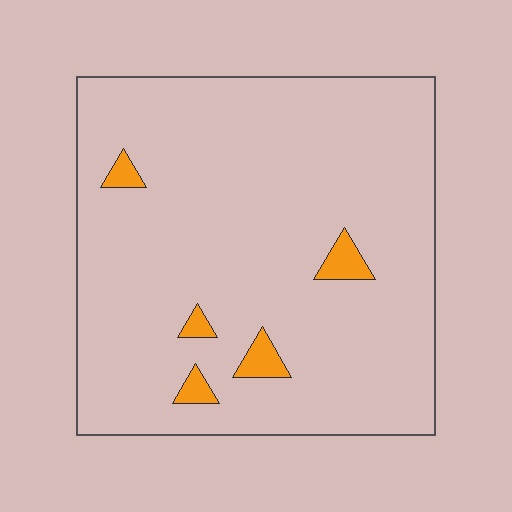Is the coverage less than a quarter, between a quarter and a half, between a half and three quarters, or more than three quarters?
Less than a quarter.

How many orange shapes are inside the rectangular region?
5.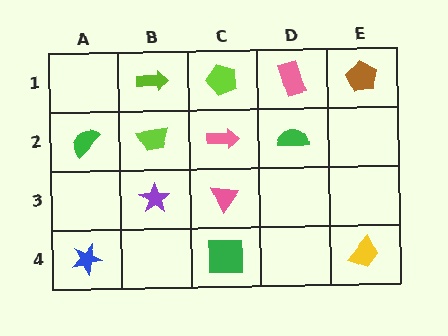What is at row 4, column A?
A blue star.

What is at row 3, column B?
A purple star.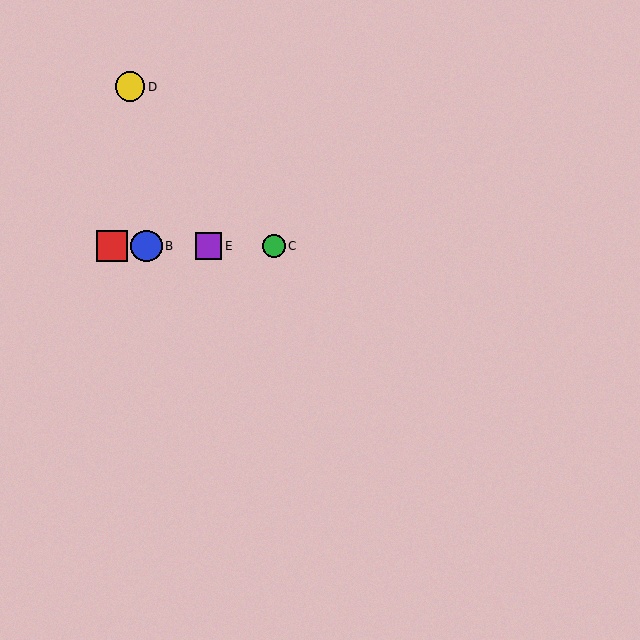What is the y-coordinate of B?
Object B is at y≈246.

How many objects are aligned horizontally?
4 objects (A, B, C, E) are aligned horizontally.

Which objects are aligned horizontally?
Objects A, B, C, E are aligned horizontally.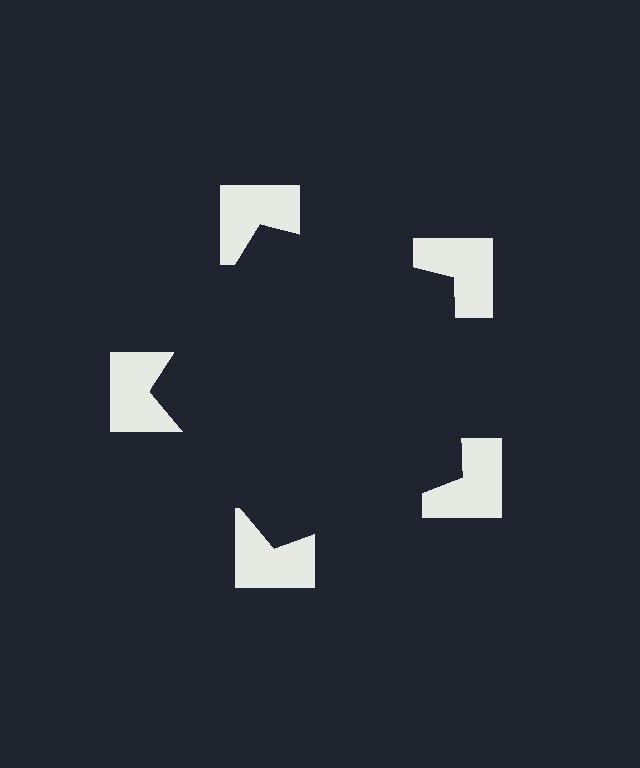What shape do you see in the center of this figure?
An illusory pentagon — its edges are inferred from the aligned wedge cuts in the notched squares, not physically drawn.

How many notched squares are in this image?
There are 5 — one at each vertex of the illusory pentagon.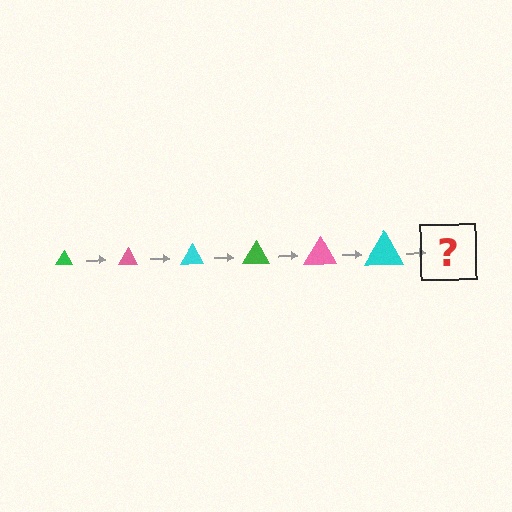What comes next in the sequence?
The next element should be a green triangle, larger than the previous one.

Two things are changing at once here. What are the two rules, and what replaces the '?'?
The two rules are that the triangle grows larger each step and the color cycles through green, pink, and cyan. The '?' should be a green triangle, larger than the previous one.